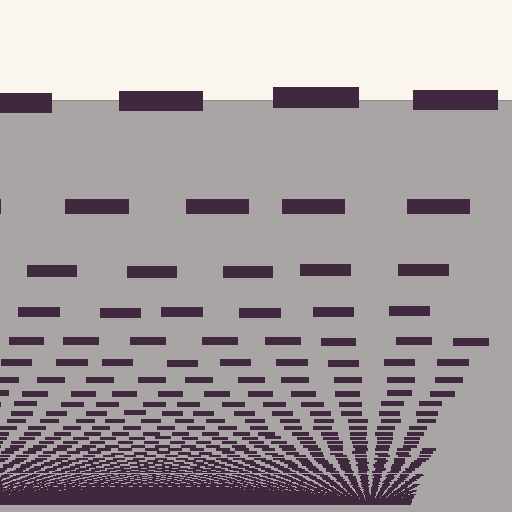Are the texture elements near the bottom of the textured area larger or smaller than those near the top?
Smaller. The gradient is inverted — elements near the bottom are smaller and denser.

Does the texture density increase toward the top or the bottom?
Density increases toward the bottom.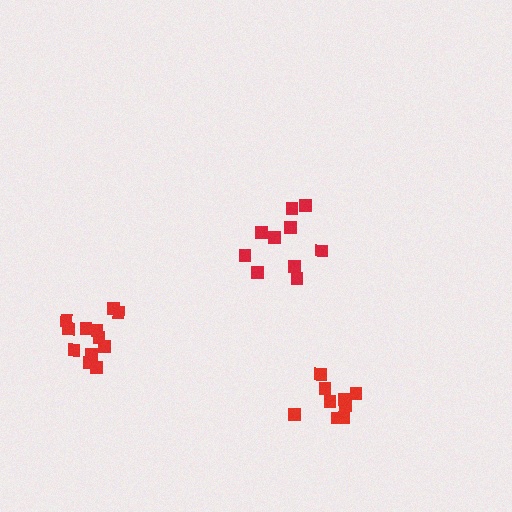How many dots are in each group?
Group 1: 10 dots, Group 2: 9 dots, Group 3: 12 dots (31 total).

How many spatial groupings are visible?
There are 3 spatial groupings.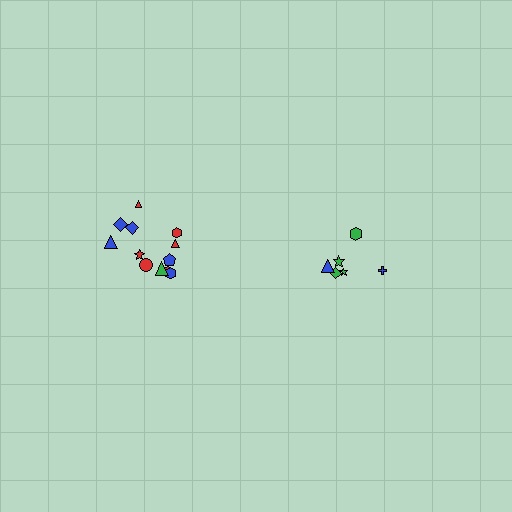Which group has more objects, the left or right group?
The left group.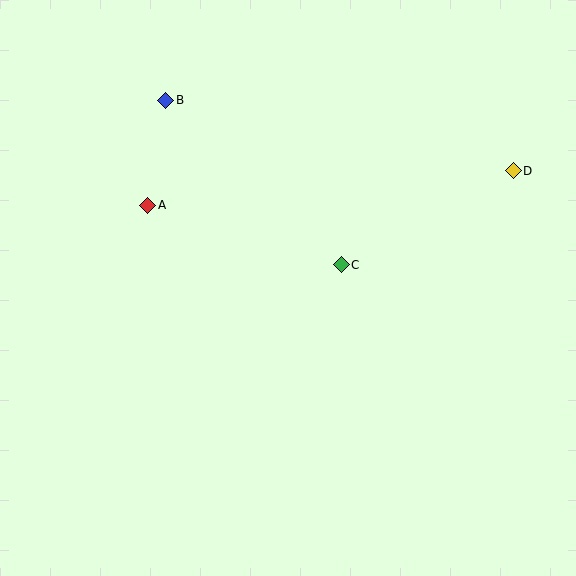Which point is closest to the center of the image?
Point C at (341, 265) is closest to the center.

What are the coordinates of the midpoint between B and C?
The midpoint between B and C is at (253, 183).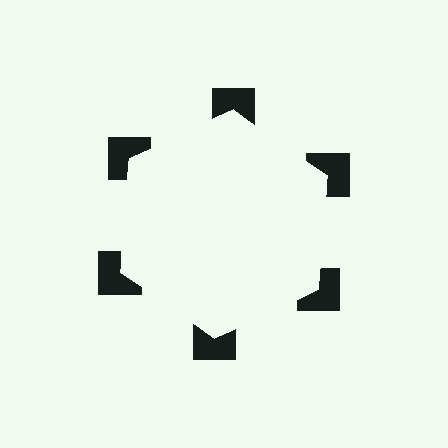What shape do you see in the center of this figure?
An illusory hexagon — its edges are inferred from the aligned wedge cuts in the notched squares, not physically drawn.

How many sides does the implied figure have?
6 sides.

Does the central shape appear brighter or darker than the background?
It typically appears slightly brighter than the background, even though no actual brightness change is drawn.